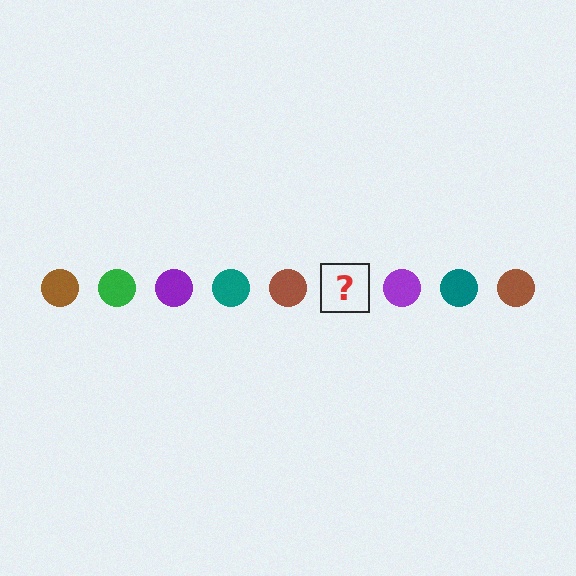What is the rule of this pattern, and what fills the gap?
The rule is that the pattern cycles through brown, green, purple, teal circles. The gap should be filled with a green circle.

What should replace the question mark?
The question mark should be replaced with a green circle.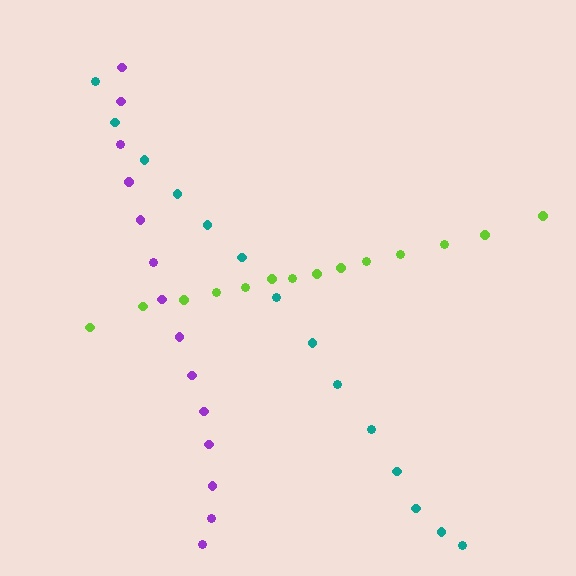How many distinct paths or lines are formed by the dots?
There are 3 distinct paths.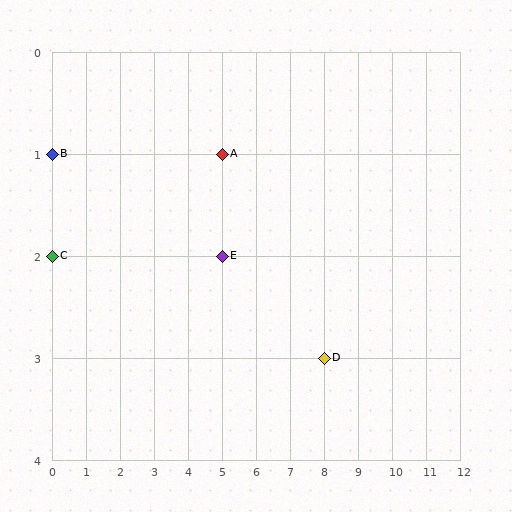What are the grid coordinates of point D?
Point D is at grid coordinates (8, 3).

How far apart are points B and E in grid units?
Points B and E are 5 columns and 1 row apart (about 5.1 grid units diagonally).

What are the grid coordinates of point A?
Point A is at grid coordinates (5, 1).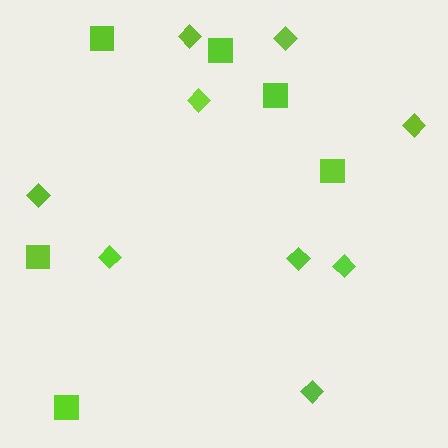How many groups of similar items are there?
There are 2 groups: one group of squares (6) and one group of diamonds (9).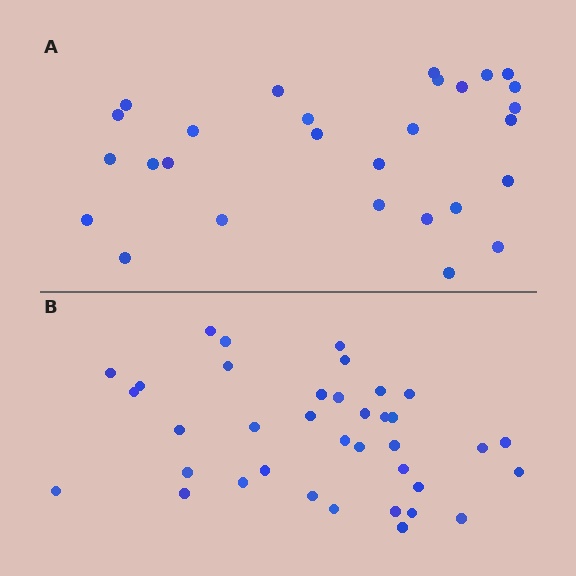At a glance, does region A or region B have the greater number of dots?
Region B (the bottom region) has more dots.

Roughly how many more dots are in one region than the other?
Region B has roughly 8 or so more dots than region A.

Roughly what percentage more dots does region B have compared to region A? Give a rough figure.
About 30% more.